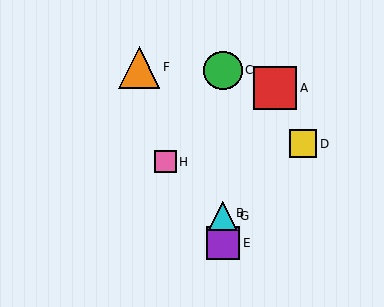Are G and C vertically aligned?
Yes, both are at x≈223.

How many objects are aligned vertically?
4 objects (B, C, E, G) are aligned vertically.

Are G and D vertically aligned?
No, G is at x≈223 and D is at x≈303.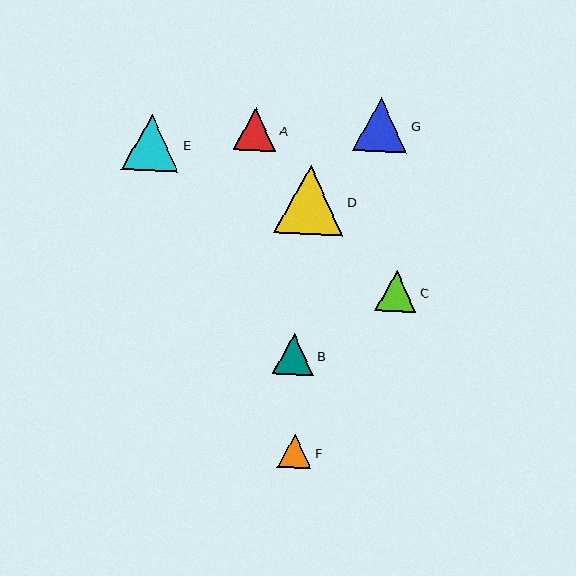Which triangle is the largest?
Triangle D is the largest with a size of approximately 69 pixels.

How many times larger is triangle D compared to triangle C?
Triangle D is approximately 1.7 times the size of triangle C.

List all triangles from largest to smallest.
From largest to smallest: D, E, G, A, B, C, F.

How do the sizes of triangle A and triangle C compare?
Triangle A and triangle C are approximately the same size.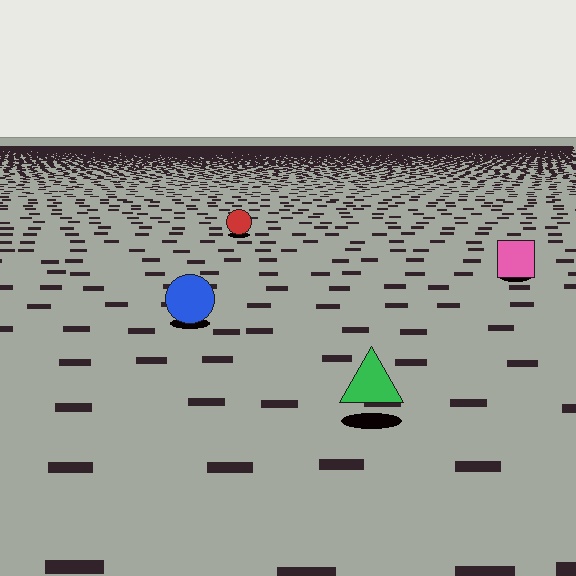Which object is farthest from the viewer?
The red circle is farthest from the viewer. It appears smaller and the ground texture around it is denser.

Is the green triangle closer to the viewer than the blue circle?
Yes. The green triangle is closer — you can tell from the texture gradient: the ground texture is coarser near it.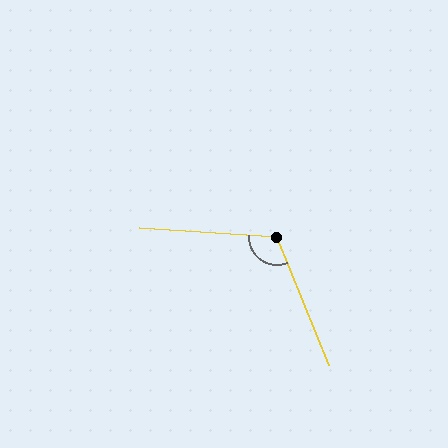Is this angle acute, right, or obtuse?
It is obtuse.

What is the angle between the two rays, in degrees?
Approximately 115 degrees.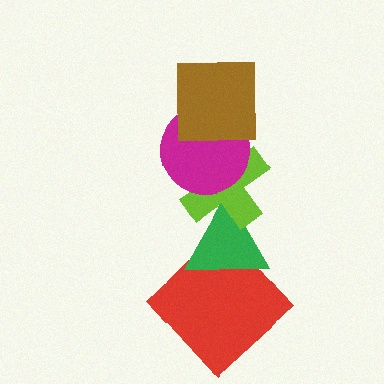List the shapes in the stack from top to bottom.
From top to bottom: the brown square, the magenta circle, the lime cross, the green triangle, the red diamond.